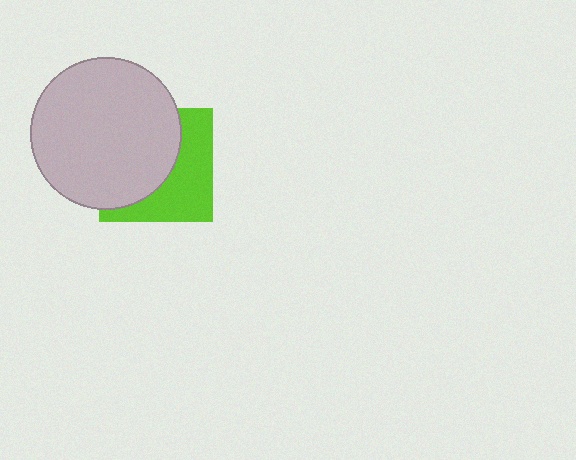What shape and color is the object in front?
The object in front is a light gray circle.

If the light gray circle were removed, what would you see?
You would see the complete lime square.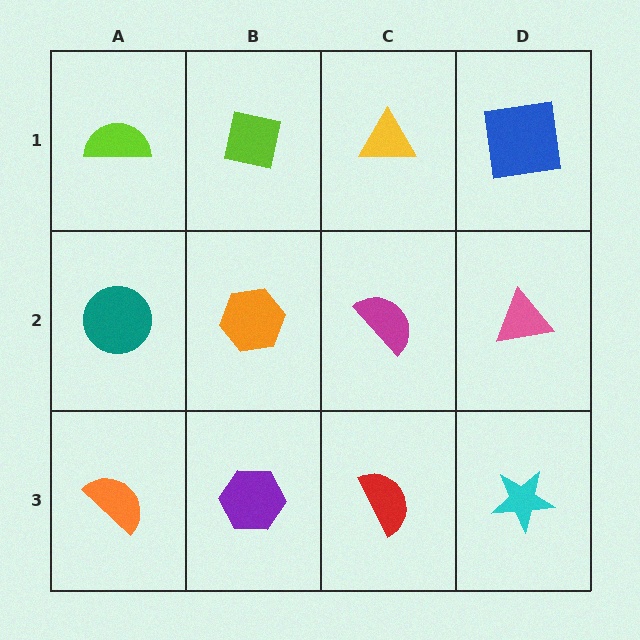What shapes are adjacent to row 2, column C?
A yellow triangle (row 1, column C), a red semicircle (row 3, column C), an orange hexagon (row 2, column B), a pink triangle (row 2, column D).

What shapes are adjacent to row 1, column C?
A magenta semicircle (row 2, column C), a lime square (row 1, column B), a blue square (row 1, column D).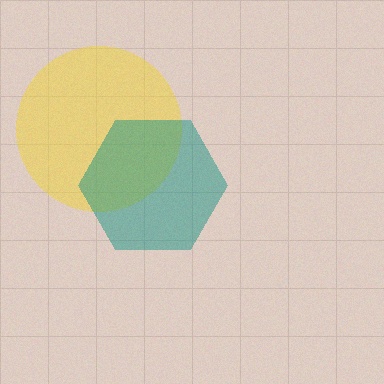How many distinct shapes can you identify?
There are 2 distinct shapes: a yellow circle, a teal hexagon.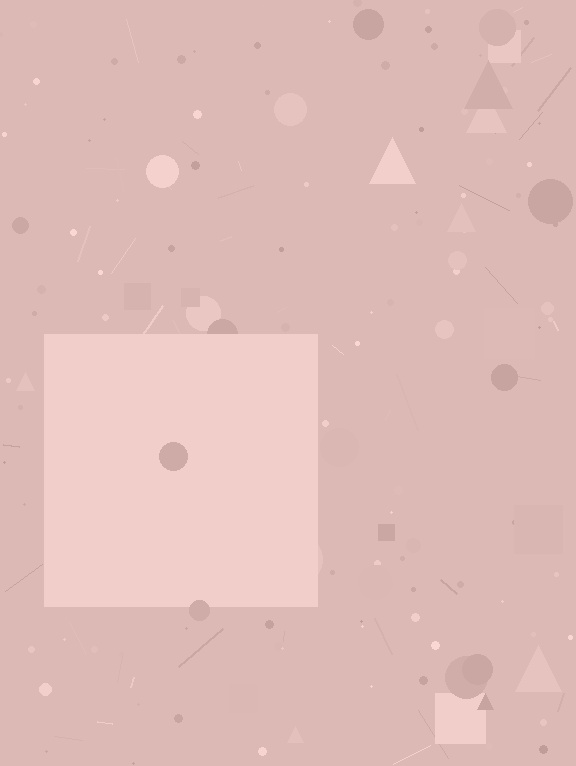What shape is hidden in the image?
A square is hidden in the image.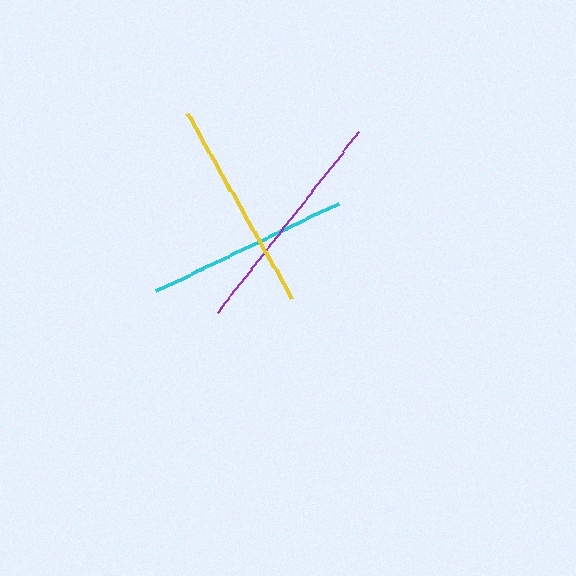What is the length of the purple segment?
The purple segment is approximately 229 pixels long.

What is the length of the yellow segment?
The yellow segment is approximately 213 pixels long.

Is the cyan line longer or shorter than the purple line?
The purple line is longer than the cyan line.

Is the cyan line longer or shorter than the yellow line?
The yellow line is longer than the cyan line.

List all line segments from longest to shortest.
From longest to shortest: purple, yellow, cyan.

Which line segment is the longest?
The purple line is the longest at approximately 229 pixels.